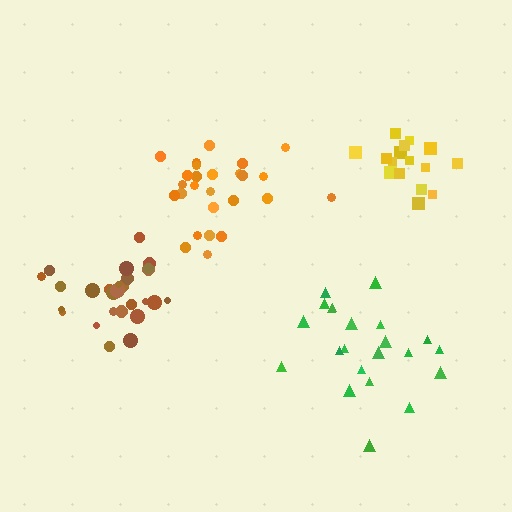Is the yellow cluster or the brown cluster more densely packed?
Yellow.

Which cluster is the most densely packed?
Yellow.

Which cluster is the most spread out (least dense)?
Green.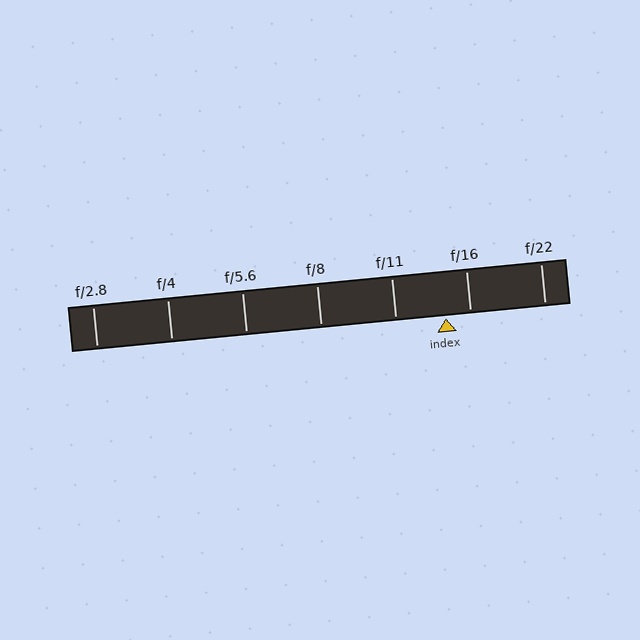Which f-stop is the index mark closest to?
The index mark is closest to f/16.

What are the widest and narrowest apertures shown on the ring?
The widest aperture shown is f/2.8 and the narrowest is f/22.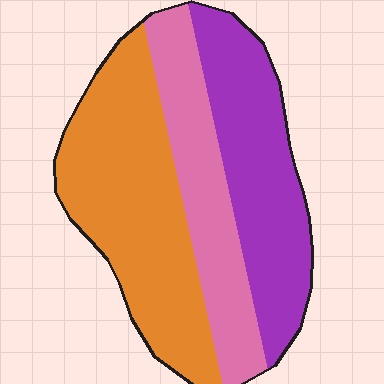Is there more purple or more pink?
Purple.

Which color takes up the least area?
Pink, at roughly 25%.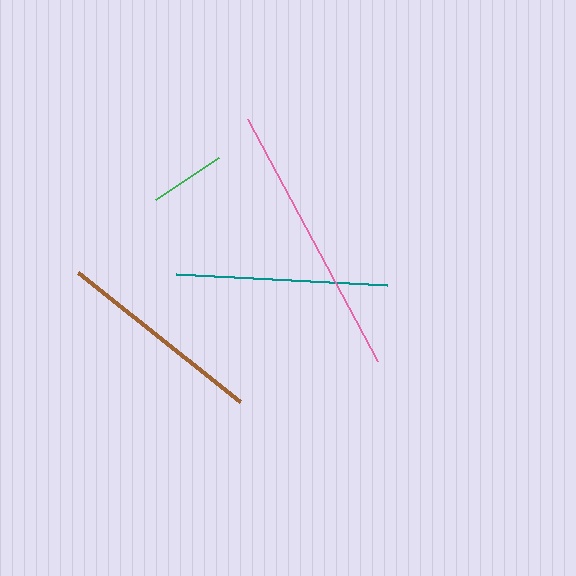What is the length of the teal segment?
The teal segment is approximately 211 pixels long.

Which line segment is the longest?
The pink line is the longest at approximately 275 pixels.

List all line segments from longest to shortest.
From longest to shortest: pink, teal, brown, green.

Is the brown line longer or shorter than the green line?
The brown line is longer than the green line.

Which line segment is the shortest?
The green line is the shortest at approximately 76 pixels.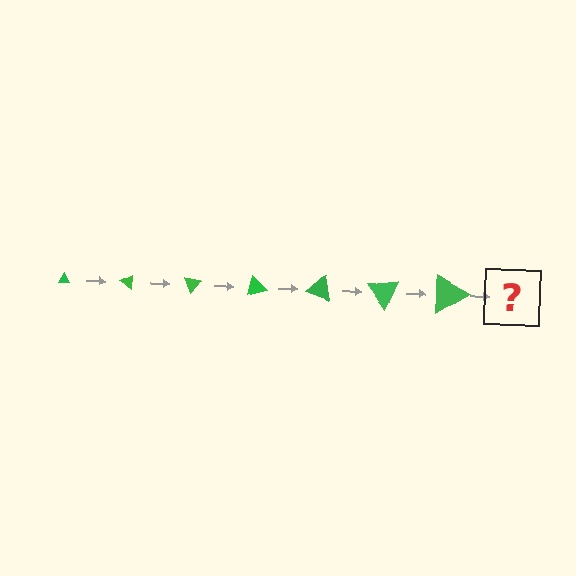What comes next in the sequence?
The next element should be a triangle, larger than the previous one and rotated 245 degrees from the start.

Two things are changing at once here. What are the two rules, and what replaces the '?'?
The two rules are that the triangle grows larger each step and it rotates 35 degrees each step. The '?' should be a triangle, larger than the previous one and rotated 245 degrees from the start.